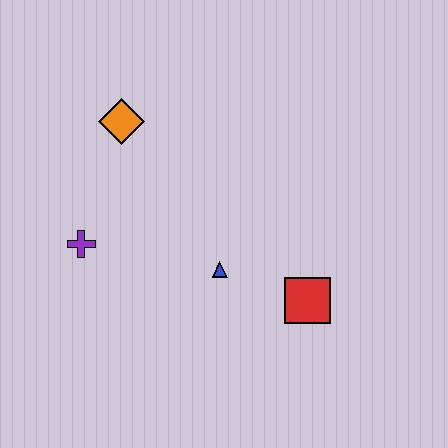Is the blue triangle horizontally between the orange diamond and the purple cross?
No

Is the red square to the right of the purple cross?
Yes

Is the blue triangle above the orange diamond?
No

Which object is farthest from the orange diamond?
The red square is farthest from the orange diamond.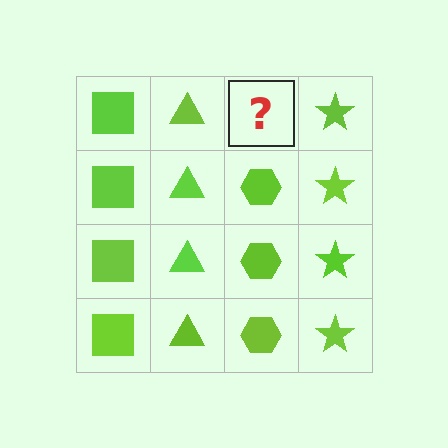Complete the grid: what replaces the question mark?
The question mark should be replaced with a lime hexagon.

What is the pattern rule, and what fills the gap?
The rule is that each column has a consistent shape. The gap should be filled with a lime hexagon.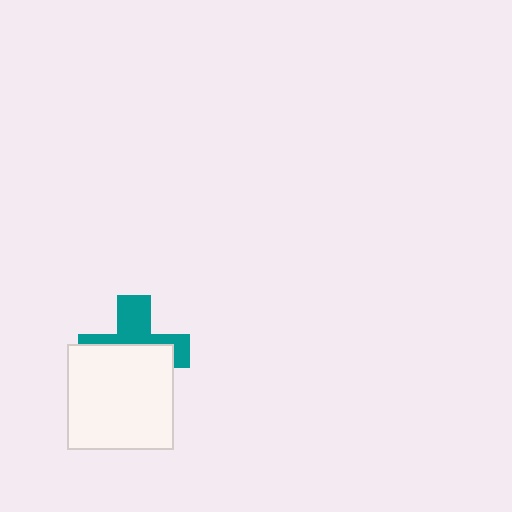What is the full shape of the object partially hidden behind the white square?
The partially hidden object is a teal cross.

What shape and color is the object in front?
The object in front is a white square.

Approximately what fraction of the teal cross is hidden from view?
Roughly 57% of the teal cross is hidden behind the white square.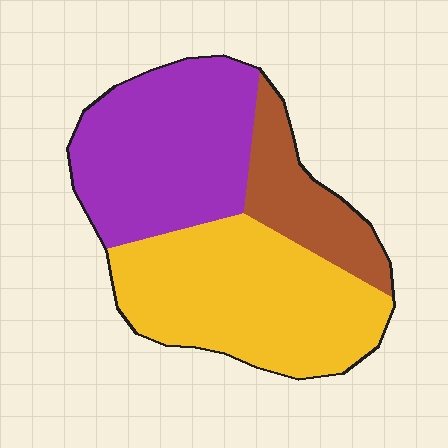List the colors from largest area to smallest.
From largest to smallest: yellow, purple, brown.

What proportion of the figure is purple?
Purple covers around 40% of the figure.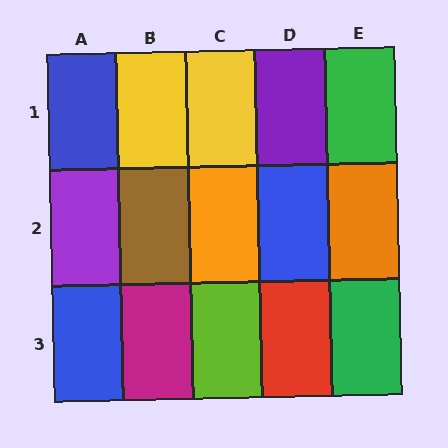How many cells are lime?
1 cell is lime.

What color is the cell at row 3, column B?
Magenta.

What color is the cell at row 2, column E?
Orange.